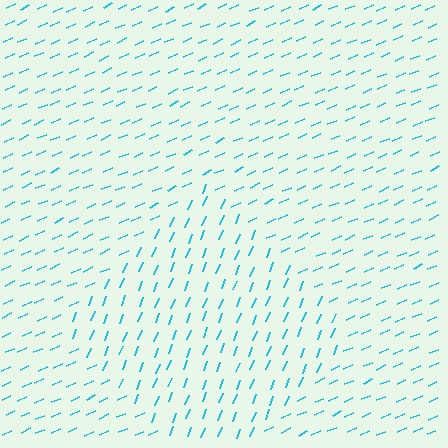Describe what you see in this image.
The image is filled with small cyan line segments. A diamond region in the image has lines oriented differently from the surrounding lines, creating a visible texture boundary.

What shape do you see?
I see a diamond.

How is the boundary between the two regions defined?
The boundary is defined purely by a change in line orientation (approximately 45 degrees difference). All lines are the same color and thickness.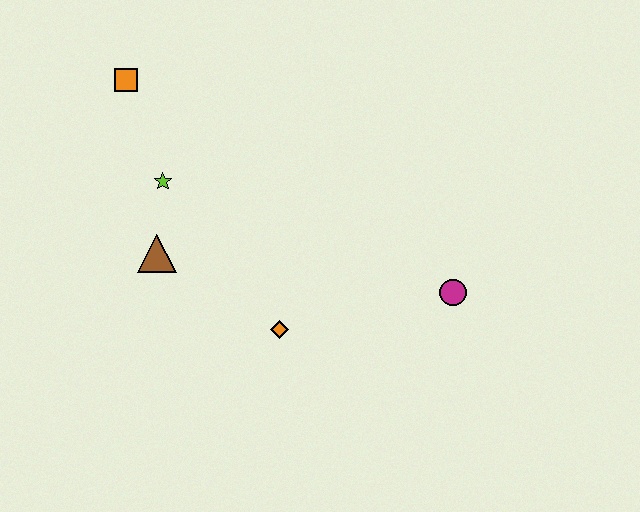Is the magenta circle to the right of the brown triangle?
Yes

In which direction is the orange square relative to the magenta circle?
The orange square is to the left of the magenta circle.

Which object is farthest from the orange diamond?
The orange square is farthest from the orange diamond.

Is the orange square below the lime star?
No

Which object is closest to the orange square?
The lime star is closest to the orange square.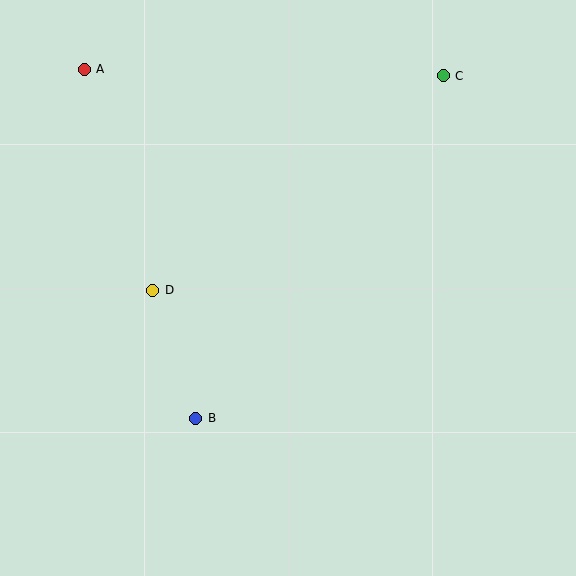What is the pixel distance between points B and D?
The distance between B and D is 135 pixels.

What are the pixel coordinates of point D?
Point D is at (153, 290).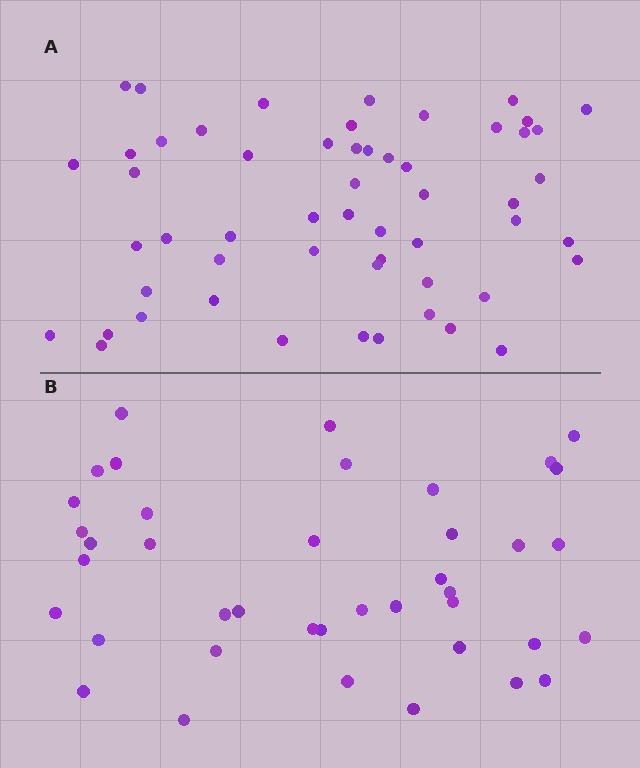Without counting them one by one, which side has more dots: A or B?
Region A (the top region) has more dots.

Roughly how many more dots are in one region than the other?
Region A has approximately 15 more dots than region B.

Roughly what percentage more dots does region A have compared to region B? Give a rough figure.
About 40% more.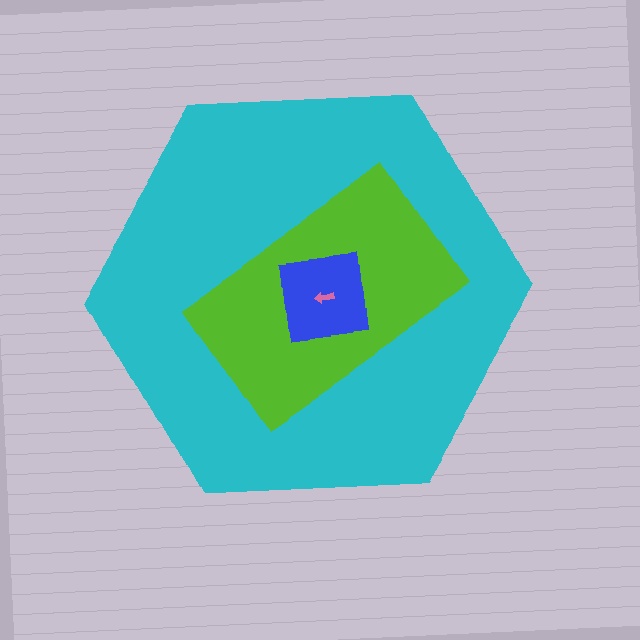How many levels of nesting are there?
4.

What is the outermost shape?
The cyan hexagon.